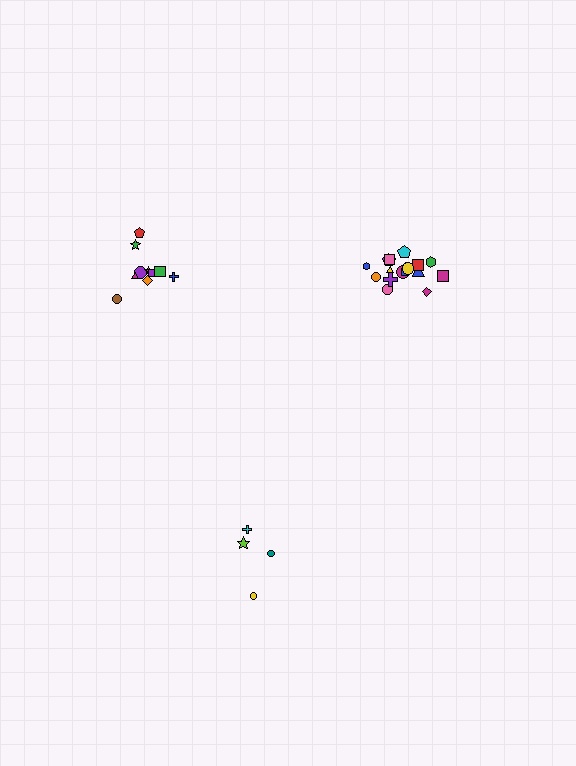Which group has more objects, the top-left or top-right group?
The top-right group.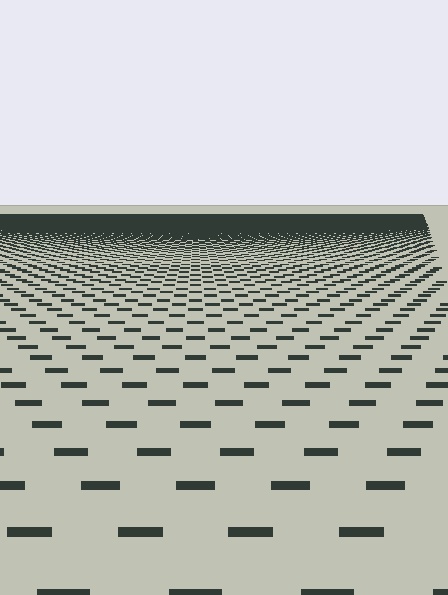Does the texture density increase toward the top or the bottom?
Density increases toward the top.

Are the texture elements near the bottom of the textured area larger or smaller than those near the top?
Larger. Near the bottom, elements are closer to the viewer and appear at a bigger on-screen size.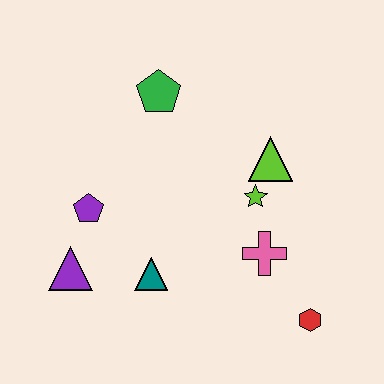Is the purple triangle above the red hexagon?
Yes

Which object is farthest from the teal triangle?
The green pentagon is farthest from the teal triangle.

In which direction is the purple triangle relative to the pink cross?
The purple triangle is to the left of the pink cross.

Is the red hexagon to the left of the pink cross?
No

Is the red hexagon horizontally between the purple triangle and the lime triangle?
No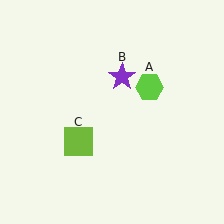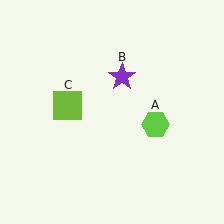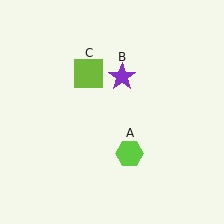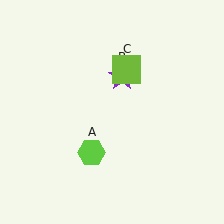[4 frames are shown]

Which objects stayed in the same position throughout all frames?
Purple star (object B) remained stationary.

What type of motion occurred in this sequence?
The lime hexagon (object A), lime square (object C) rotated clockwise around the center of the scene.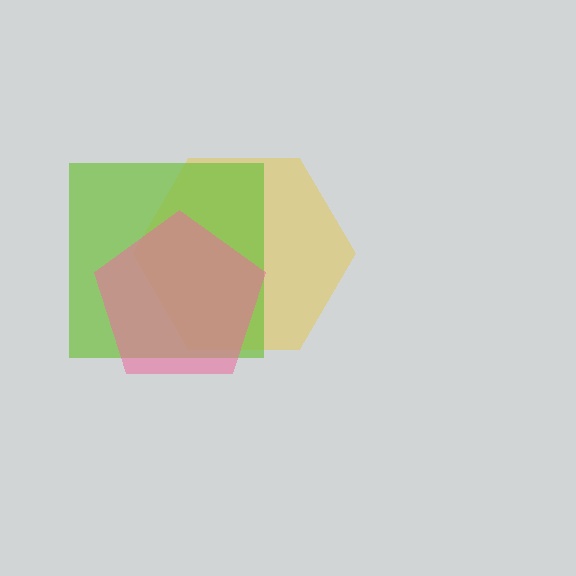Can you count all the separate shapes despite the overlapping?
Yes, there are 3 separate shapes.